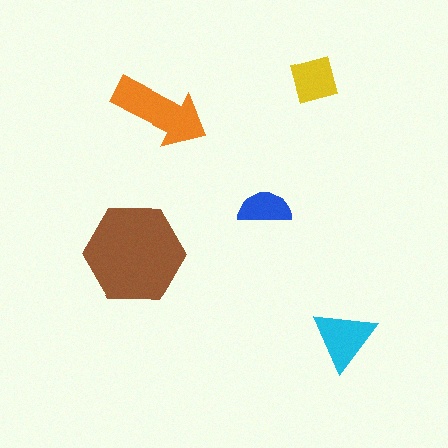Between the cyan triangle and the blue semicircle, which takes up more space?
The cyan triangle.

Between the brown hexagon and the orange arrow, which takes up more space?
The brown hexagon.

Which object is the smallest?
The blue semicircle.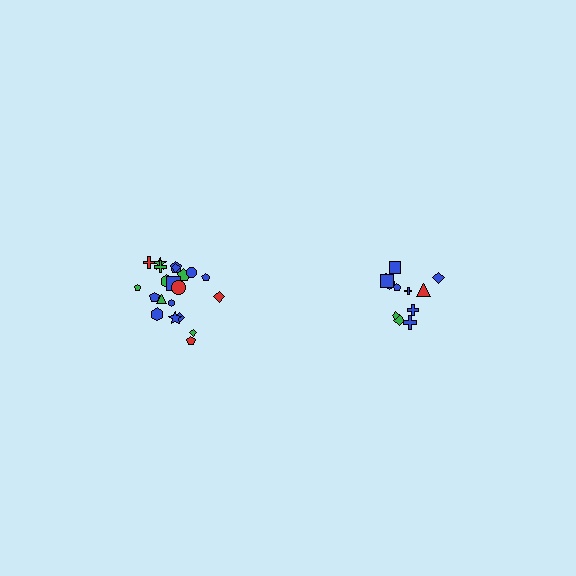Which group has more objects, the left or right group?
The left group.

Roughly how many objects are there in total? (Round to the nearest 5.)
Roughly 35 objects in total.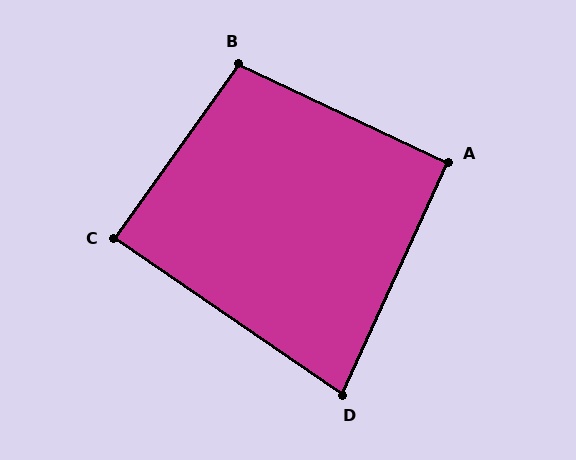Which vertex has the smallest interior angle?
D, at approximately 80 degrees.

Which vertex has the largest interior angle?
B, at approximately 100 degrees.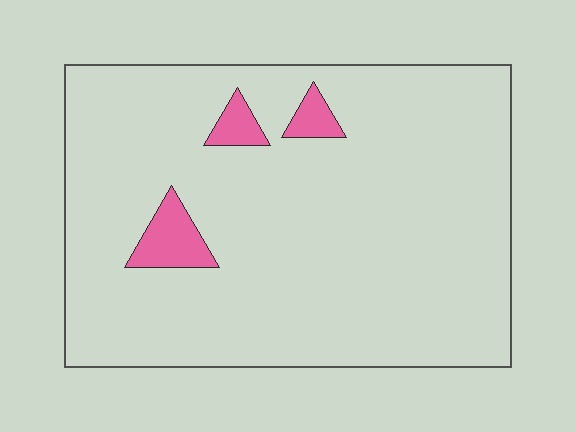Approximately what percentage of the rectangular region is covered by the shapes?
Approximately 5%.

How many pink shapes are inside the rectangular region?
3.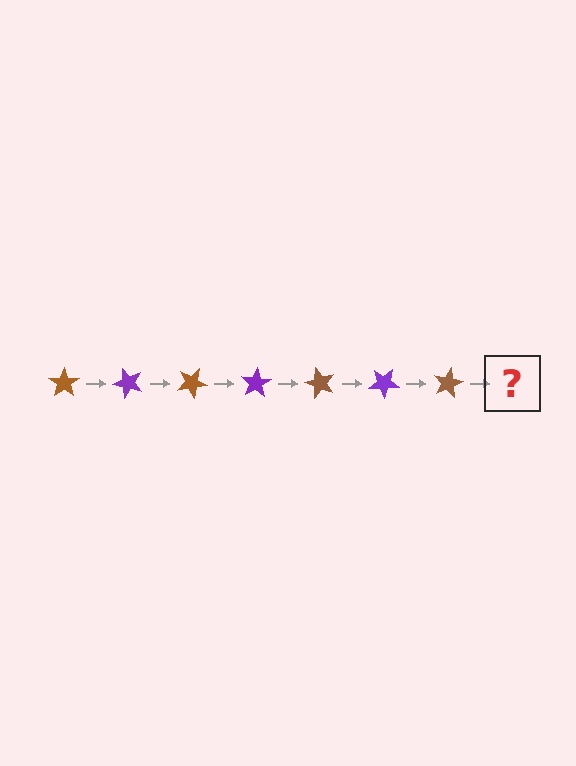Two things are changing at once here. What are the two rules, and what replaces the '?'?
The two rules are that it rotates 50 degrees each step and the color cycles through brown and purple. The '?' should be a purple star, rotated 350 degrees from the start.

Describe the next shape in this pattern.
It should be a purple star, rotated 350 degrees from the start.